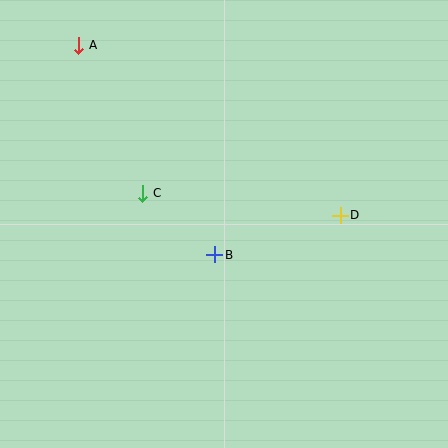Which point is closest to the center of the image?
Point B at (215, 255) is closest to the center.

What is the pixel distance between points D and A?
The distance between D and A is 312 pixels.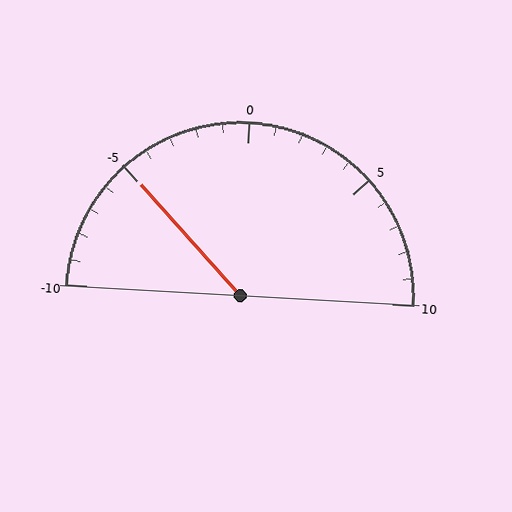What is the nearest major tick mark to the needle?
The nearest major tick mark is -5.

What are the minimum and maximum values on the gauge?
The gauge ranges from -10 to 10.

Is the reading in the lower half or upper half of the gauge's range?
The reading is in the lower half of the range (-10 to 10).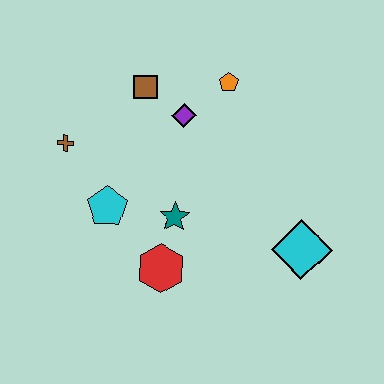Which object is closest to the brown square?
The purple diamond is closest to the brown square.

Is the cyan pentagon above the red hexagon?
Yes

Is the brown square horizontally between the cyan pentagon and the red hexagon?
Yes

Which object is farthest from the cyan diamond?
The brown cross is farthest from the cyan diamond.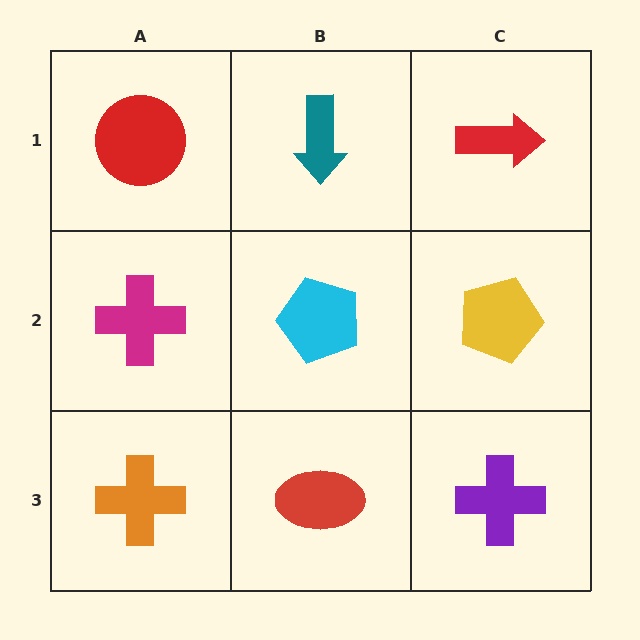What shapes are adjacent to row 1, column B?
A cyan pentagon (row 2, column B), a red circle (row 1, column A), a red arrow (row 1, column C).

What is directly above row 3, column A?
A magenta cross.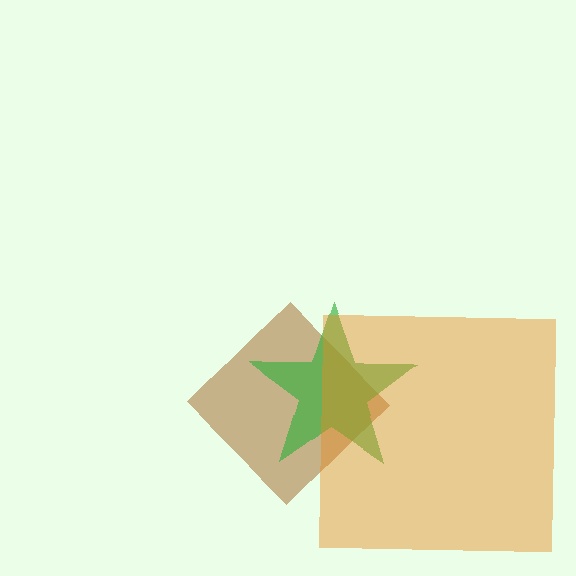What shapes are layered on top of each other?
The layered shapes are: a brown diamond, a green star, an orange square.